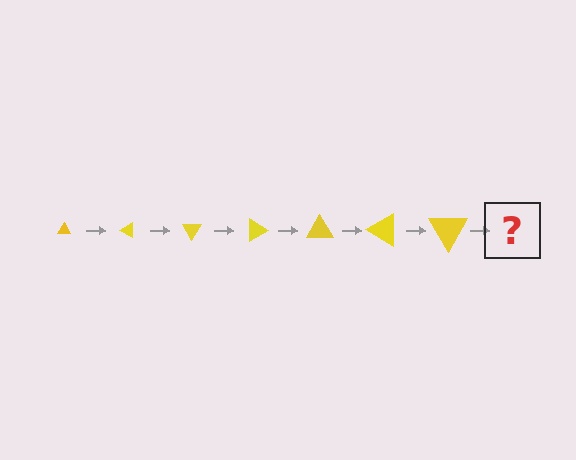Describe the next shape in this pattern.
It should be a triangle, larger than the previous one and rotated 210 degrees from the start.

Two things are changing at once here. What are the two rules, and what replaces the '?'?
The two rules are that the triangle grows larger each step and it rotates 30 degrees each step. The '?' should be a triangle, larger than the previous one and rotated 210 degrees from the start.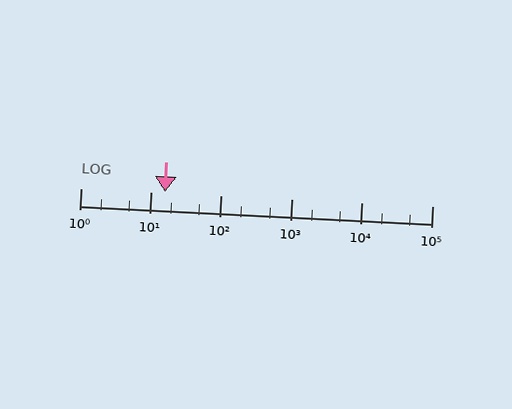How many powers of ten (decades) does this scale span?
The scale spans 5 decades, from 1 to 100000.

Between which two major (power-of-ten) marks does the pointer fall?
The pointer is between 10 and 100.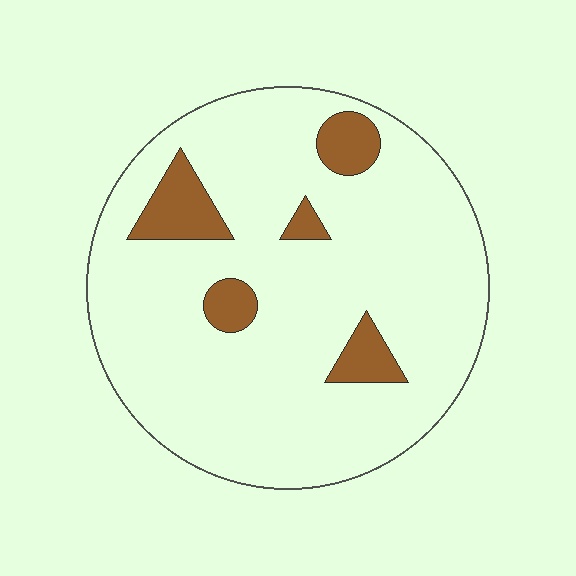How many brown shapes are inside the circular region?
5.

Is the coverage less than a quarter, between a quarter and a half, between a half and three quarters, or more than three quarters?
Less than a quarter.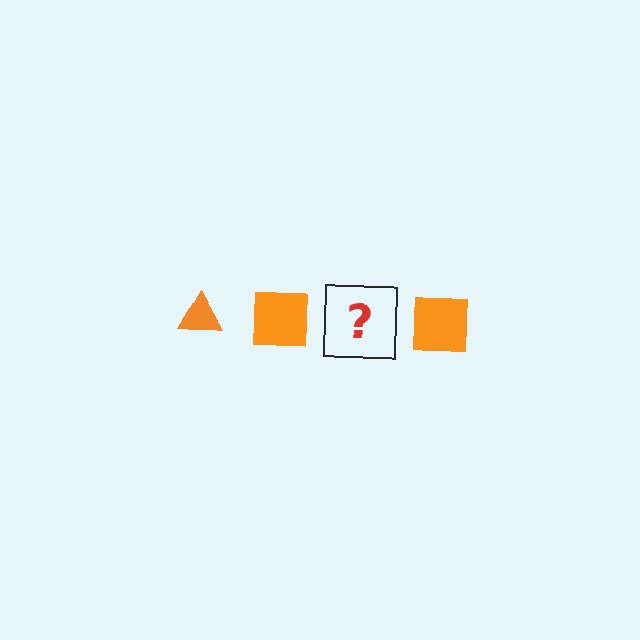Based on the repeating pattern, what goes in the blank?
The blank should be an orange triangle.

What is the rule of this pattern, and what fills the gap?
The rule is that the pattern cycles through triangle, square shapes in orange. The gap should be filled with an orange triangle.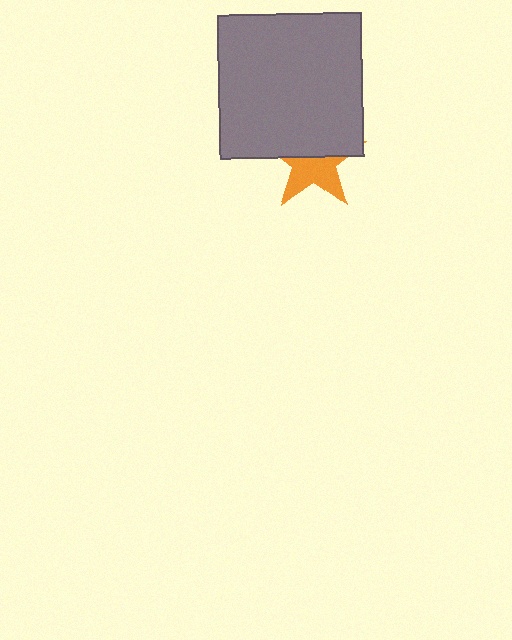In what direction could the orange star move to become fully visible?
The orange star could move down. That would shift it out from behind the gray square entirely.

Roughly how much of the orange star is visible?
About half of it is visible (roughly 49%).